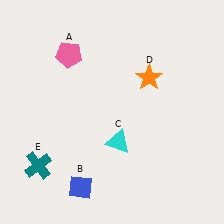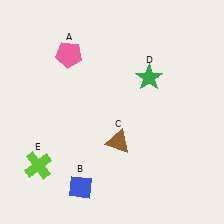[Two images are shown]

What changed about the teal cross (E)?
In Image 1, E is teal. In Image 2, it changed to lime.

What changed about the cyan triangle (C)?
In Image 1, C is cyan. In Image 2, it changed to brown.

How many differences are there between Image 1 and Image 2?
There are 3 differences between the two images.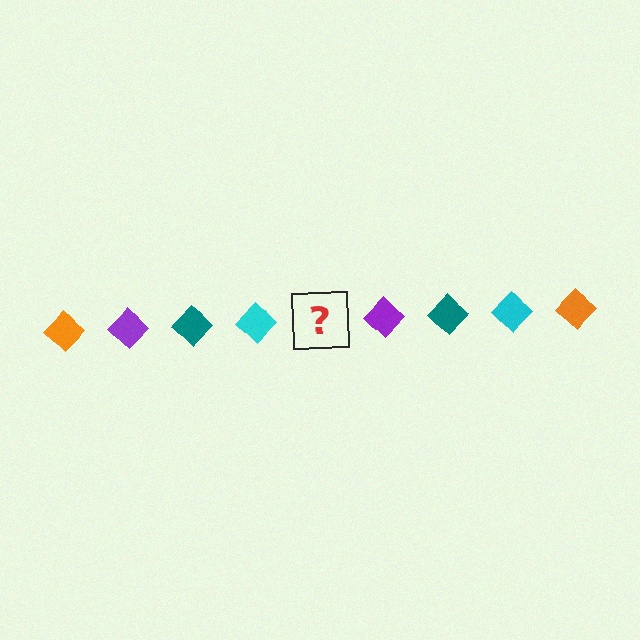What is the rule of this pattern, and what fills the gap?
The rule is that the pattern cycles through orange, purple, teal, cyan diamonds. The gap should be filled with an orange diamond.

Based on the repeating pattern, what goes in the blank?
The blank should be an orange diamond.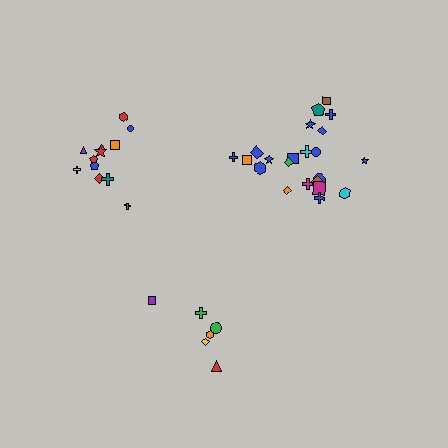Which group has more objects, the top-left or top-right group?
The top-right group.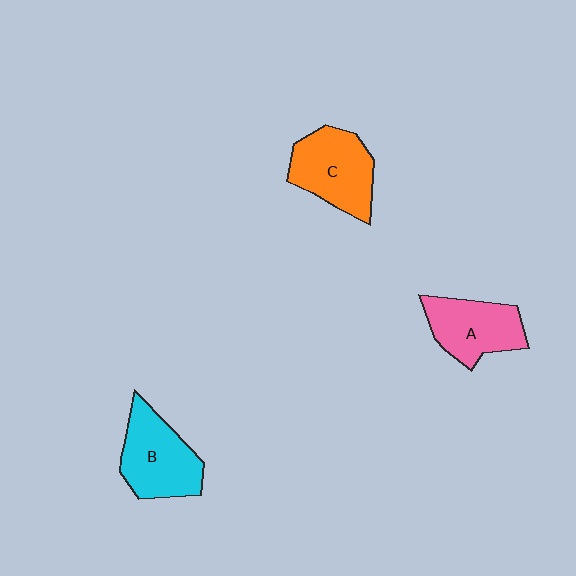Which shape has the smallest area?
Shape A (pink).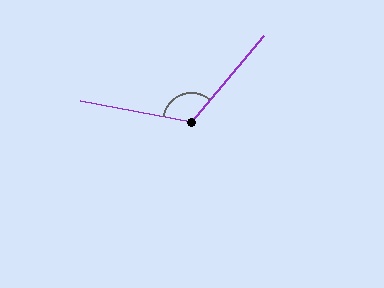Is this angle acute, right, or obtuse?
It is obtuse.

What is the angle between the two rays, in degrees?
Approximately 119 degrees.